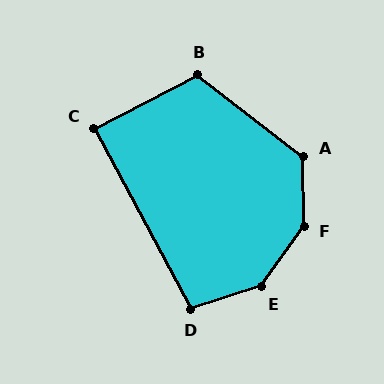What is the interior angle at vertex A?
Approximately 128 degrees (obtuse).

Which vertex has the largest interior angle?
F, at approximately 144 degrees.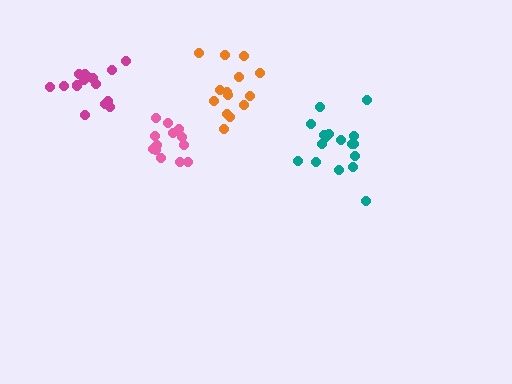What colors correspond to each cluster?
The clusters are colored: orange, pink, teal, magenta.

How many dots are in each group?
Group 1: 14 dots, Group 2: 13 dots, Group 3: 17 dots, Group 4: 14 dots (58 total).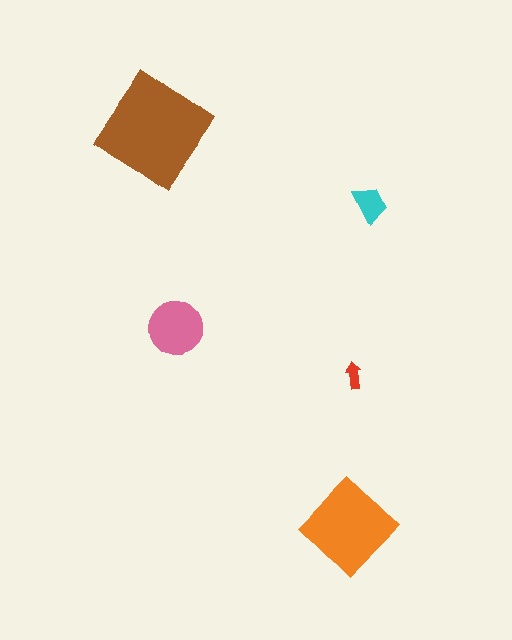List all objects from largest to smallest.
The brown diamond, the orange diamond, the pink circle, the cyan trapezoid, the red arrow.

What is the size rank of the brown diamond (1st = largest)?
1st.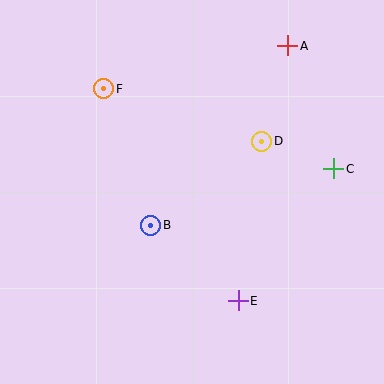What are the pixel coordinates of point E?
Point E is at (238, 301).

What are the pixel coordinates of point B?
Point B is at (151, 225).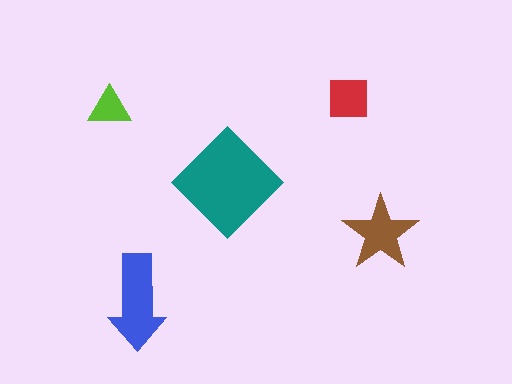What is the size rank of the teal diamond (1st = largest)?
1st.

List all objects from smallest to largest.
The lime triangle, the red square, the brown star, the blue arrow, the teal diamond.